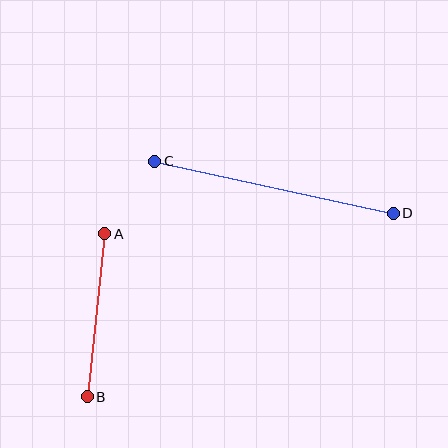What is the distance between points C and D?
The distance is approximately 244 pixels.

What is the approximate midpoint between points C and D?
The midpoint is at approximately (274, 187) pixels.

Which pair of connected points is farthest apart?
Points C and D are farthest apart.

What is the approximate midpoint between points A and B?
The midpoint is at approximately (96, 315) pixels.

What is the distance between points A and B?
The distance is approximately 164 pixels.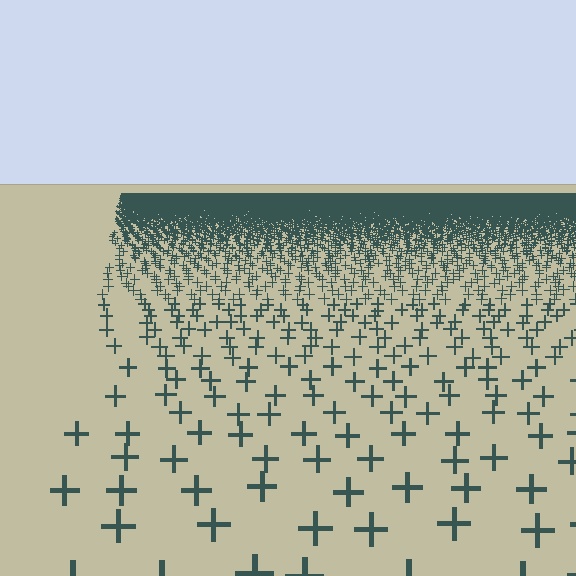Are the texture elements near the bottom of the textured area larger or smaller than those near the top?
Larger. Near the bottom, elements are closer to the viewer and appear at a bigger on-screen size.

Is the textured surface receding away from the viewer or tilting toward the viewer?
The surface is receding away from the viewer. Texture elements get smaller and denser toward the top.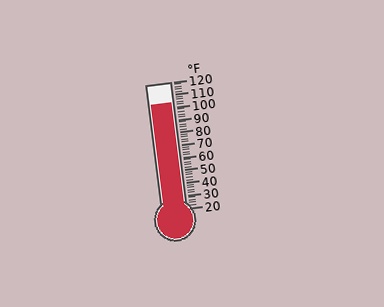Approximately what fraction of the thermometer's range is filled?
The thermometer is filled to approximately 85% of its range.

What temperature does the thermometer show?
The thermometer shows approximately 104°F.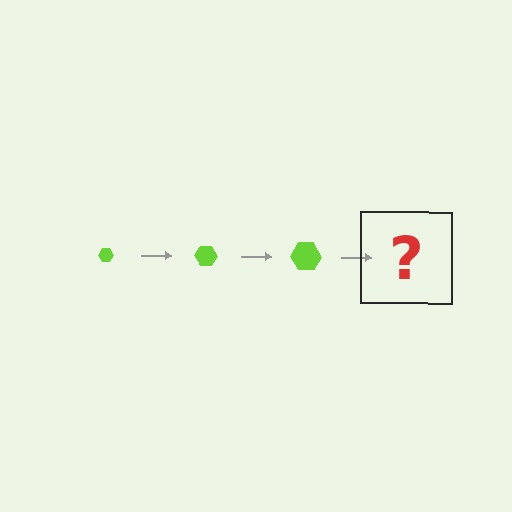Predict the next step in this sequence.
The next step is a lime hexagon, larger than the previous one.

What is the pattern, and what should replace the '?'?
The pattern is that the hexagon gets progressively larger each step. The '?' should be a lime hexagon, larger than the previous one.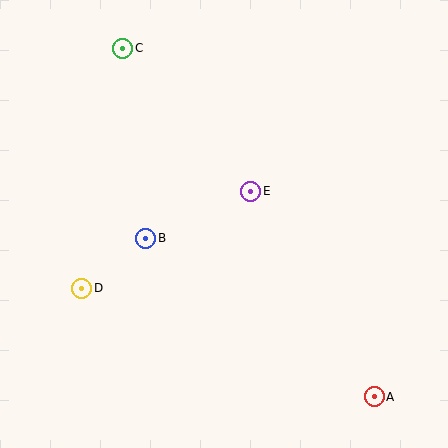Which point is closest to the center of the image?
Point E at (251, 191) is closest to the center.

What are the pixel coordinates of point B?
Point B is at (146, 238).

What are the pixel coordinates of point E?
Point E is at (251, 191).